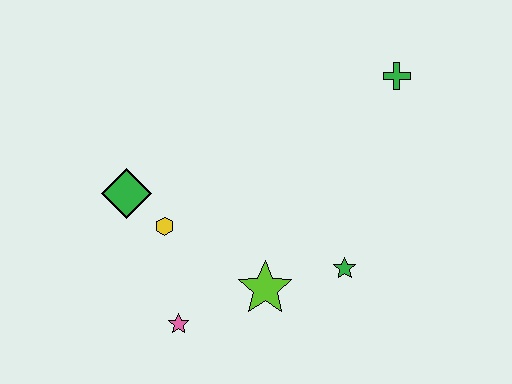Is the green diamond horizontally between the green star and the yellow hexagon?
No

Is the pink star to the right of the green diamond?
Yes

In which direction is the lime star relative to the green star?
The lime star is to the left of the green star.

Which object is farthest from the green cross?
The pink star is farthest from the green cross.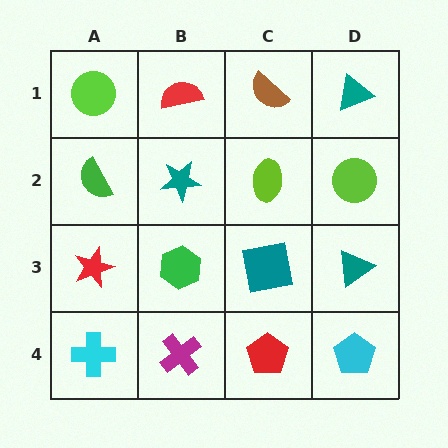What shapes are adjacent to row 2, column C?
A brown semicircle (row 1, column C), a teal square (row 3, column C), a teal star (row 2, column B), a lime circle (row 2, column D).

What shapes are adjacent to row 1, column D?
A lime circle (row 2, column D), a brown semicircle (row 1, column C).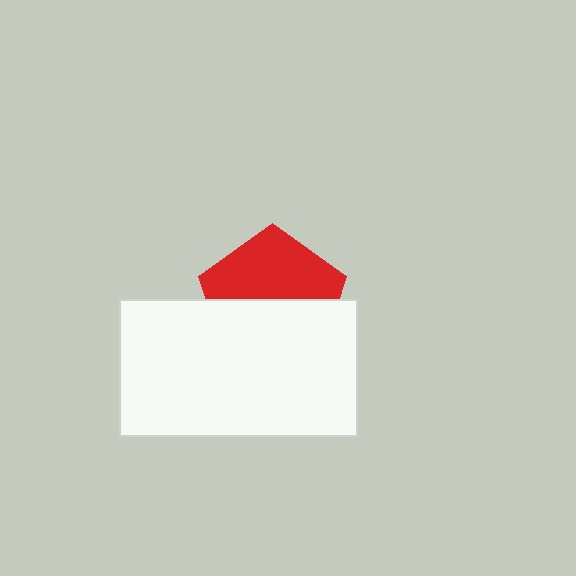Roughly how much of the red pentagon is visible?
About half of it is visible (roughly 50%).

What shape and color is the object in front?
The object in front is a white rectangle.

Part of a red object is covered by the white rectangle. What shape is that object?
It is a pentagon.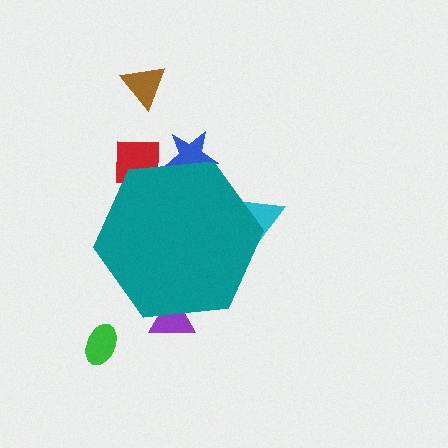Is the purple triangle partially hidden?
Yes, the purple triangle is partially hidden behind the teal hexagon.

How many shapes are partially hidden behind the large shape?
4 shapes are partially hidden.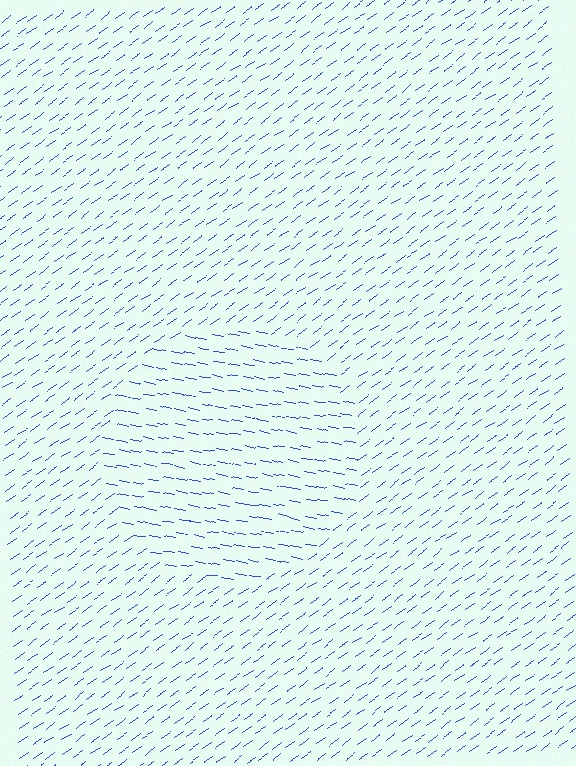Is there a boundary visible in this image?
Yes, there is a texture boundary formed by a change in line orientation.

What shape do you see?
I see a circle.